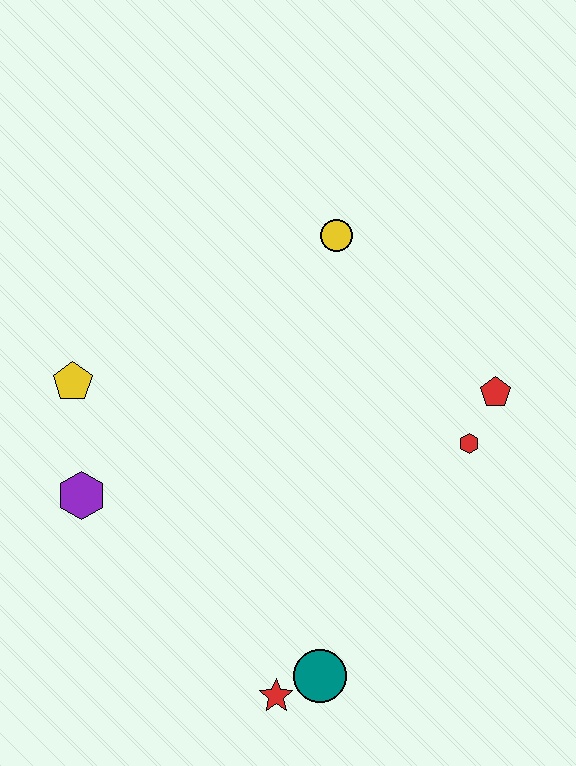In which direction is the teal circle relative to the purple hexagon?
The teal circle is to the right of the purple hexagon.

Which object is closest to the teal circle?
The red star is closest to the teal circle.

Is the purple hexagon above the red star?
Yes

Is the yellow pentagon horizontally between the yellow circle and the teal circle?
No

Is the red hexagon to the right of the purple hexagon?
Yes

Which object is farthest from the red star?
The yellow circle is farthest from the red star.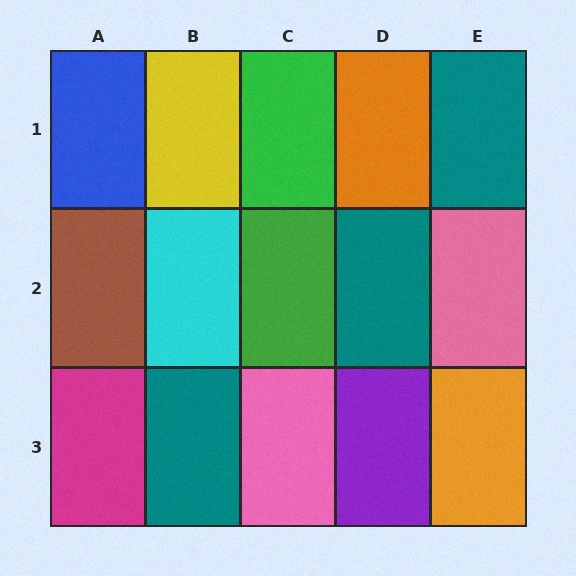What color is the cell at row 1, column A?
Blue.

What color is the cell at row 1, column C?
Green.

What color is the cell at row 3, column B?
Teal.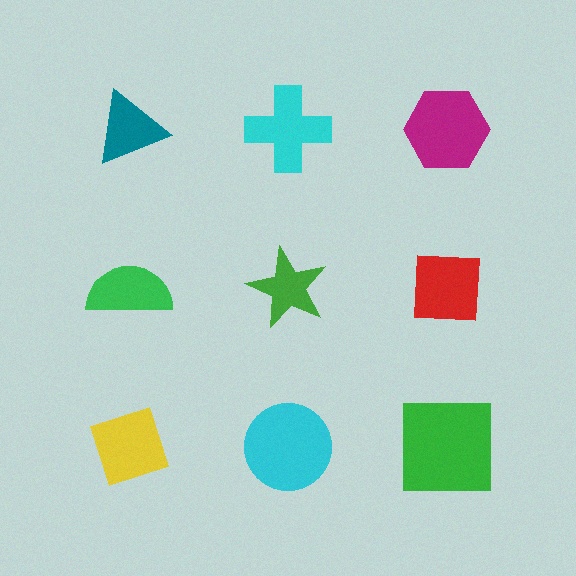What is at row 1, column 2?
A cyan cross.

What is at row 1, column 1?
A teal triangle.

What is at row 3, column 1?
A yellow diamond.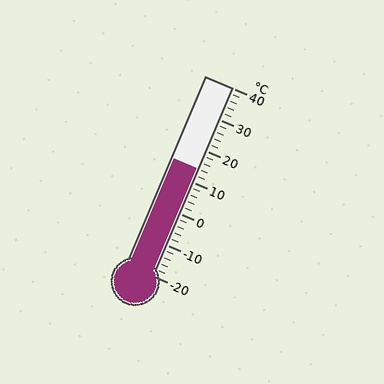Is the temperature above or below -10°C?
The temperature is above -10°C.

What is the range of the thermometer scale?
The thermometer scale ranges from -20°C to 40°C.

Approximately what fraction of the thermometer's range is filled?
The thermometer is filled to approximately 55% of its range.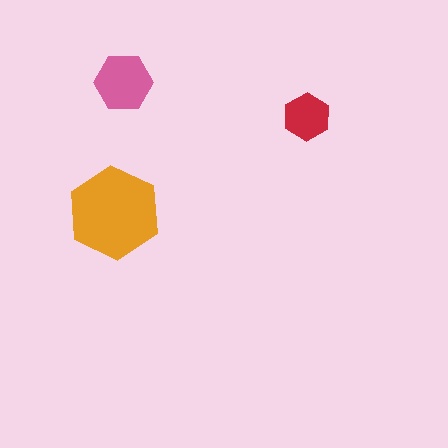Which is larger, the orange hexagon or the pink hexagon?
The orange one.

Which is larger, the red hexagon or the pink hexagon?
The pink one.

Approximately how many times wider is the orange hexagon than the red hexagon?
About 2 times wider.